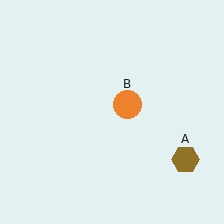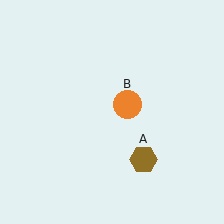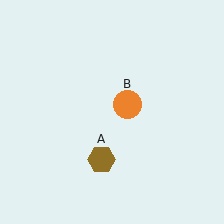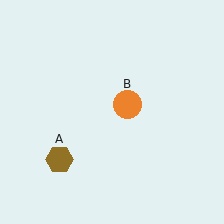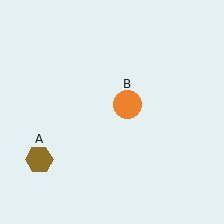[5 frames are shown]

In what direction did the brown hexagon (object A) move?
The brown hexagon (object A) moved left.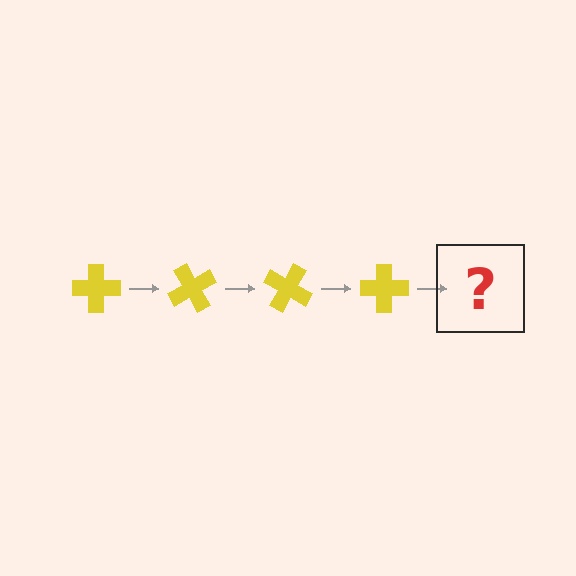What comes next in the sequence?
The next element should be a yellow cross rotated 240 degrees.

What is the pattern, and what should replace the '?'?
The pattern is that the cross rotates 60 degrees each step. The '?' should be a yellow cross rotated 240 degrees.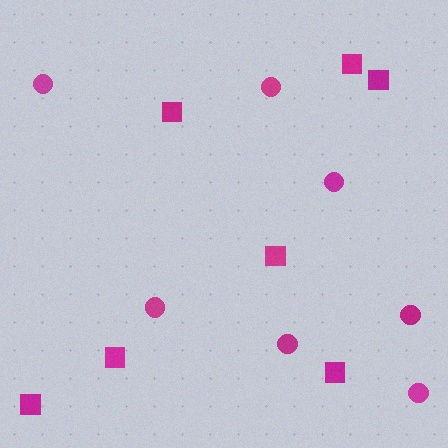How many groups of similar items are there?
There are 2 groups: one group of squares (7) and one group of circles (7).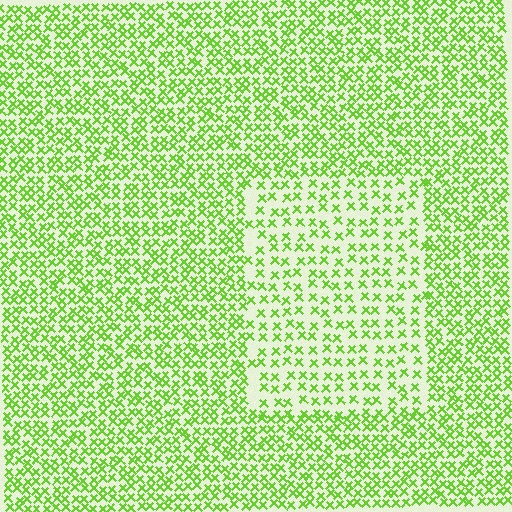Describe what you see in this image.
The image contains small lime elements arranged at two different densities. A rectangle-shaped region is visible where the elements are less densely packed than the surrounding area.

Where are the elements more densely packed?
The elements are more densely packed outside the rectangle boundary.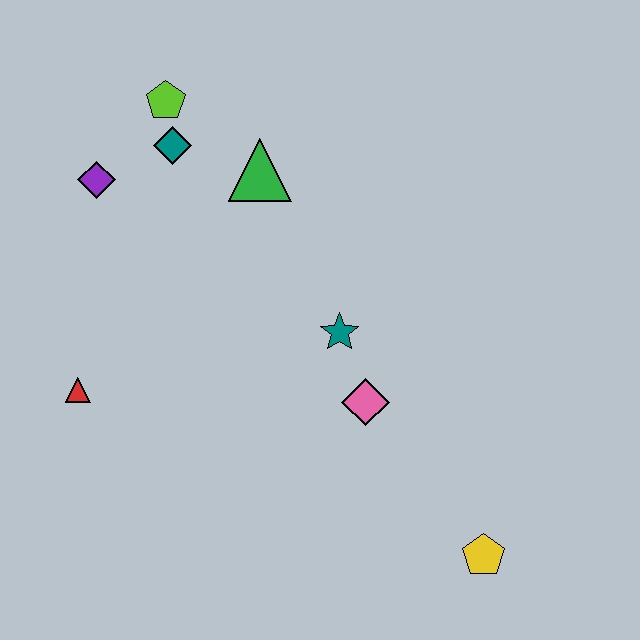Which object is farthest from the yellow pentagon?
The lime pentagon is farthest from the yellow pentagon.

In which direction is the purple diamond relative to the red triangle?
The purple diamond is above the red triangle.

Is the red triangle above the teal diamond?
No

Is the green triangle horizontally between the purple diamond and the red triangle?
No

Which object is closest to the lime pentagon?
The teal diamond is closest to the lime pentagon.